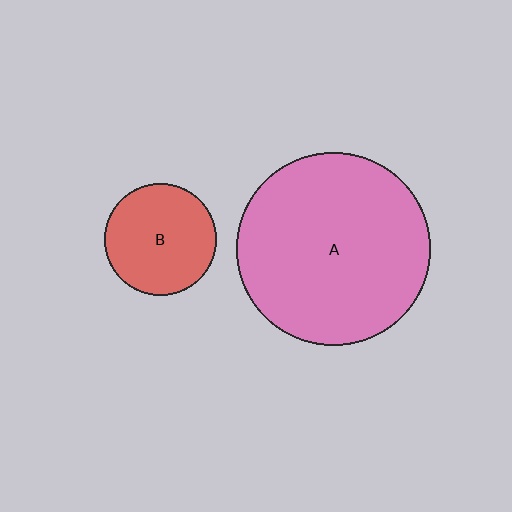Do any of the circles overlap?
No, none of the circles overlap.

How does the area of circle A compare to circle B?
Approximately 3.0 times.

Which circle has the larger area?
Circle A (pink).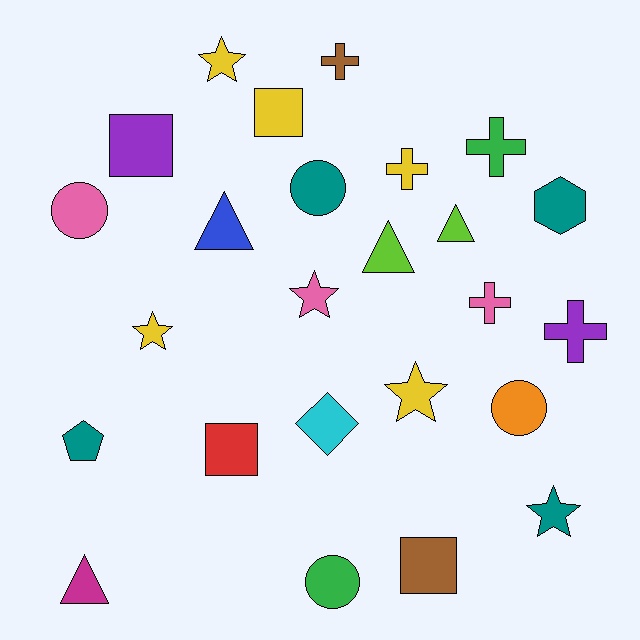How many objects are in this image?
There are 25 objects.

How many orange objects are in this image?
There is 1 orange object.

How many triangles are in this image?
There are 4 triangles.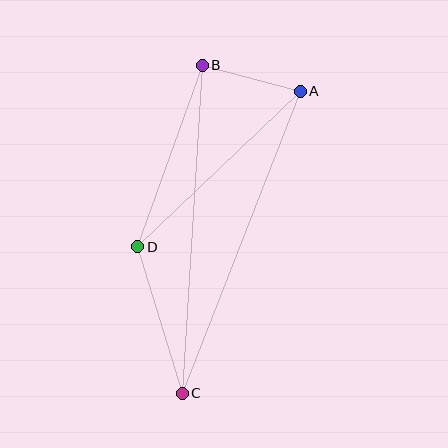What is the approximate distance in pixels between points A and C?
The distance between A and C is approximately 325 pixels.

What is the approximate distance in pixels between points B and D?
The distance between B and D is approximately 192 pixels.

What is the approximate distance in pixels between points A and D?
The distance between A and D is approximately 225 pixels.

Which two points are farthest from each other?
Points B and C are farthest from each other.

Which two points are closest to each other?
Points A and B are closest to each other.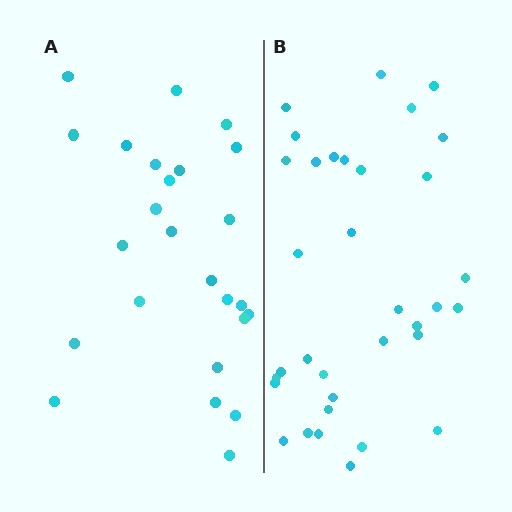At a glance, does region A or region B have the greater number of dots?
Region B (the right region) has more dots.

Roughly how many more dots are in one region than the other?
Region B has roughly 8 or so more dots than region A.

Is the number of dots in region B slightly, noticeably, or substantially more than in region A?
Region B has noticeably more, but not dramatically so. The ratio is roughly 1.4 to 1.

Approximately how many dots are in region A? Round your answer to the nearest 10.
About 20 dots. (The exact count is 25, which rounds to 20.)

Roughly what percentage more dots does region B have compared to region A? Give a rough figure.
About 35% more.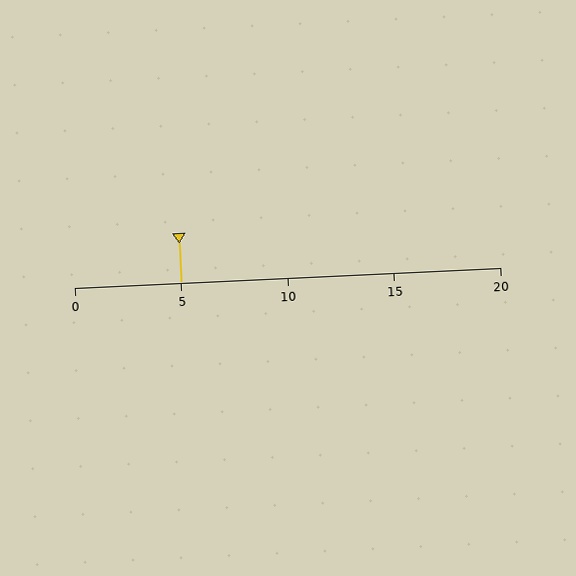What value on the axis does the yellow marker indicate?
The marker indicates approximately 5.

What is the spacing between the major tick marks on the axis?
The major ticks are spaced 5 apart.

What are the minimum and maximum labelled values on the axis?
The axis runs from 0 to 20.